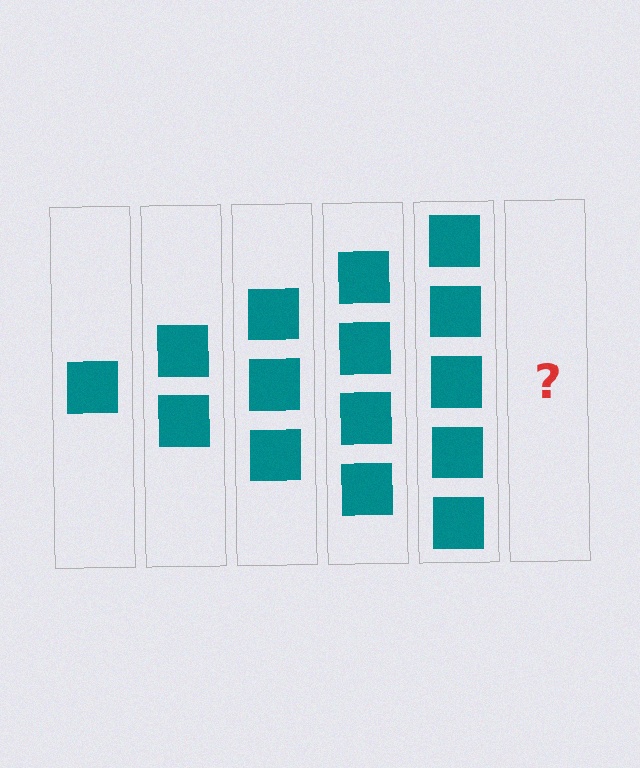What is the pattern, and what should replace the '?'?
The pattern is that each step adds one more square. The '?' should be 6 squares.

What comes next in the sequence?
The next element should be 6 squares.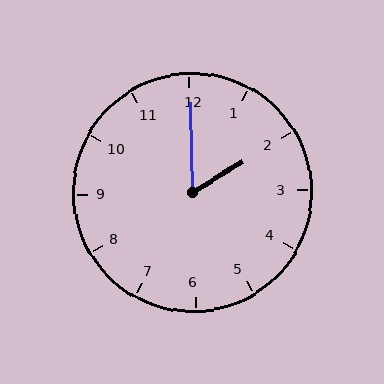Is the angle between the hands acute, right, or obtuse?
It is acute.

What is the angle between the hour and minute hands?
Approximately 60 degrees.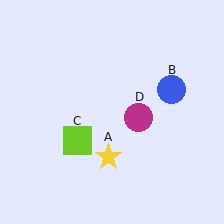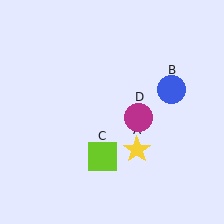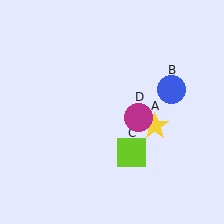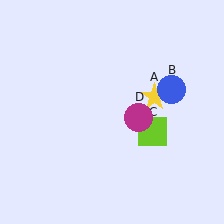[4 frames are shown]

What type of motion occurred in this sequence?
The yellow star (object A), lime square (object C) rotated counterclockwise around the center of the scene.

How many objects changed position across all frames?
2 objects changed position: yellow star (object A), lime square (object C).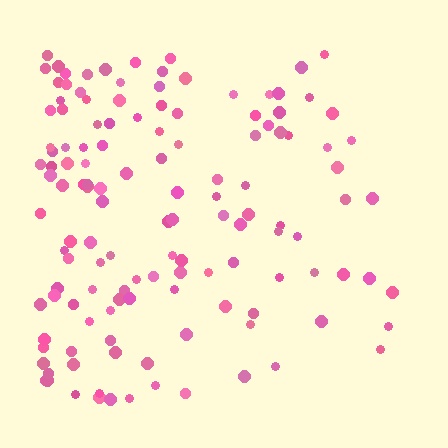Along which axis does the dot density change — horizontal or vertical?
Horizontal.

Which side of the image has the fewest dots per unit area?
The right.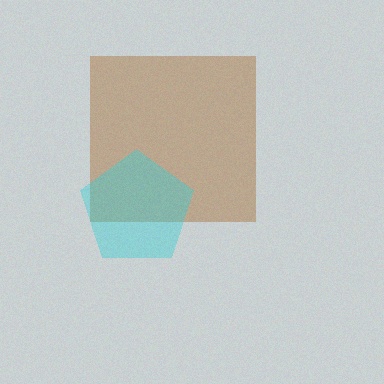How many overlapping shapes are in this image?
There are 2 overlapping shapes in the image.